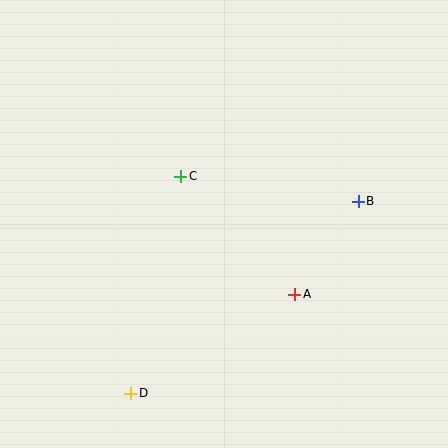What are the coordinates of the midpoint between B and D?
The midpoint between B and D is at (244, 297).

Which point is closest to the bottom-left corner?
Point D is closest to the bottom-left corner.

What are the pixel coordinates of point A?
Point A is at (295, 294).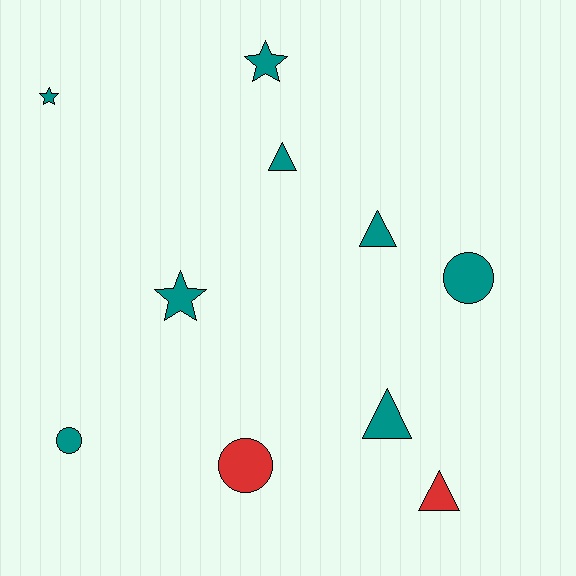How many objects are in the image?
There are 10 objects.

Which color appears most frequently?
Teal, with 8 objects.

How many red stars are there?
There are no red stars.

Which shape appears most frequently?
Triangle, with 4 objects.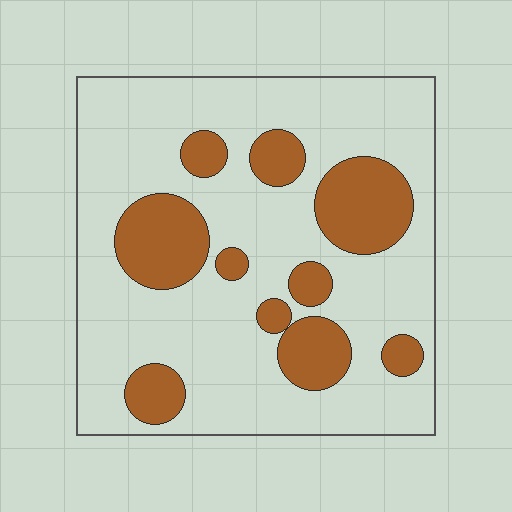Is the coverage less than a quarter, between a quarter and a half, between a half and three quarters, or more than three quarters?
Less than a quarter.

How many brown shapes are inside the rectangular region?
10.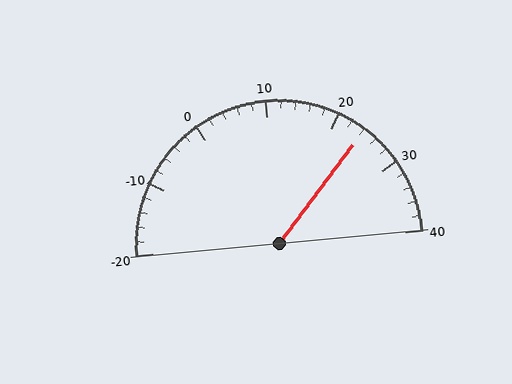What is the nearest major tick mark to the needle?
The nearest major tick mark is 20.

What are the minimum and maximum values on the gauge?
The gauge ranges from -20 to 40.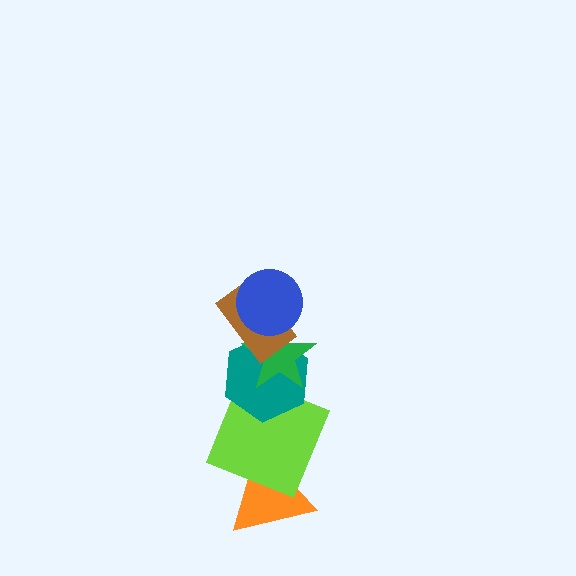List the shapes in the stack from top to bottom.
From top to bottom: the blue circle, the brown rectangle, the green star, the teal hexagon, the lime square, the orange triangle.